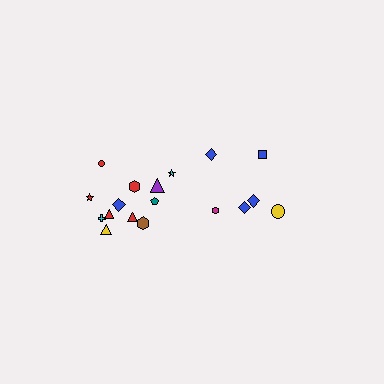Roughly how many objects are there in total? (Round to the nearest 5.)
Roughly 20 objects in total.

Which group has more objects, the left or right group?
The left group.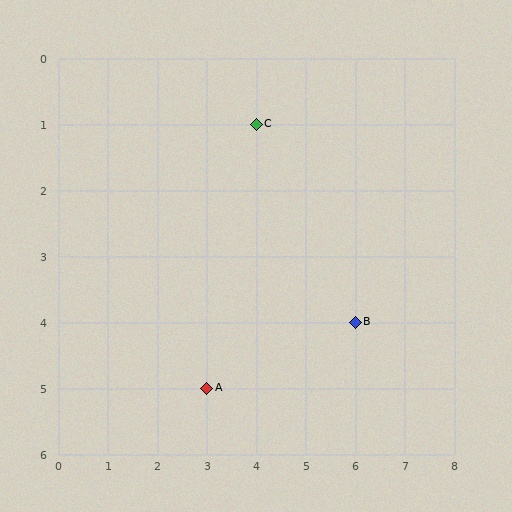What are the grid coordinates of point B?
Point B is at grid coordinates (6, 4).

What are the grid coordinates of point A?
Point A is at grid coordinates (3, 5).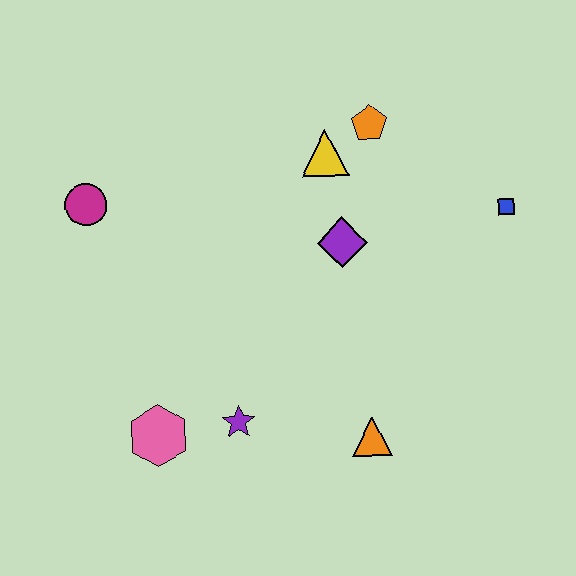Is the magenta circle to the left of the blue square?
Yes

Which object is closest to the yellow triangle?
The orange pentagon is closest to the yellow triangle.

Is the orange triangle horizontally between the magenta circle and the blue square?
Yes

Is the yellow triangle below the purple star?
No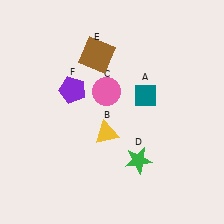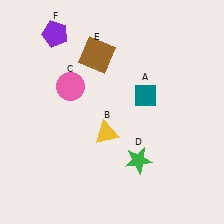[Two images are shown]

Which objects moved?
The objects that moved are: the pink circle (C), the purple pentagon (F).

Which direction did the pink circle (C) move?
The pink circle (C) moved left.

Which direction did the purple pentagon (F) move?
The purple pentagon (F) moved up.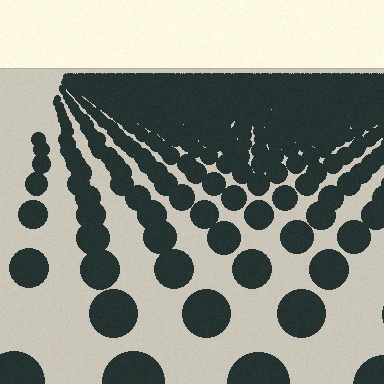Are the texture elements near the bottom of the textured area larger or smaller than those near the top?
Larger. Near the bottom, elements are closer to the viewer and appear at a bigger on-screen size.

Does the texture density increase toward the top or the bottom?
Density increases toward the top.